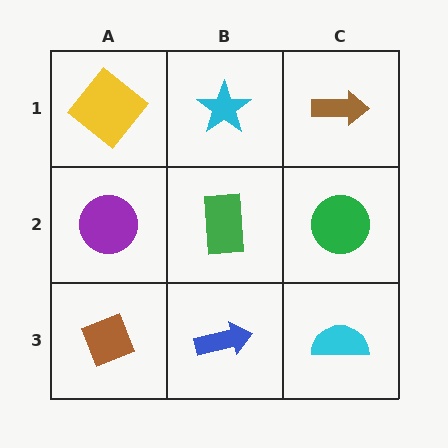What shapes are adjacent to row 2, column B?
A cyan star (row 1, column B), a blue arrow (row 3, column B), a purple circle (row 2, column A), a green circle (row 2, column C).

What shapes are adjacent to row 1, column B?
A green rectangle (row 2, column B), a yellow diamond (row 1, column A), a brown arrow (row 1, column C).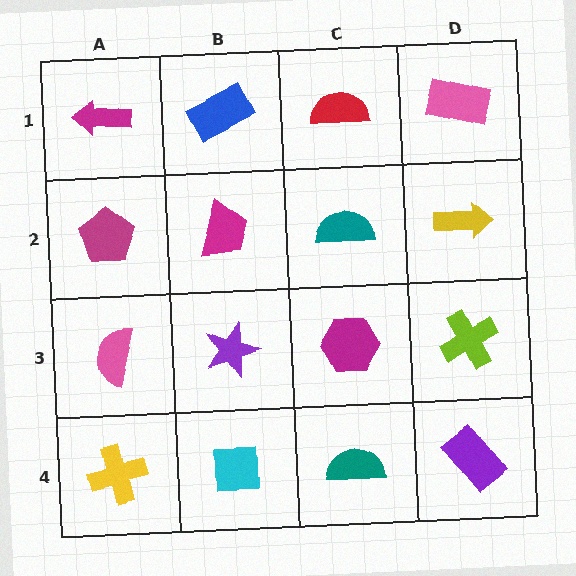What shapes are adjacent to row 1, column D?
A yellow arrow (row 2, column D), a red semicircle (row 1, column C).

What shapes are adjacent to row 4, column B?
A purple star (row 3, column B), a yellow cross (row 4, column A), a teal semicircle (row 4, column C).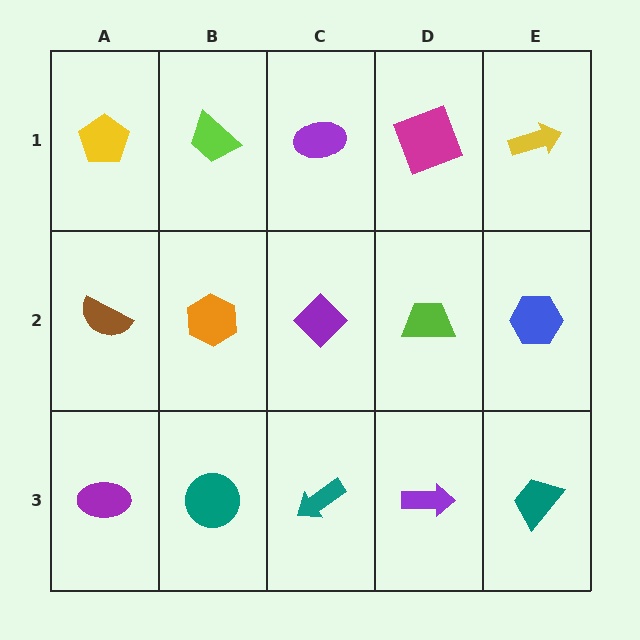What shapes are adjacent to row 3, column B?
An orange hexagon (row 2, column B), a purple ellipse (row 3, column A), a teal arrow (row 3, column C).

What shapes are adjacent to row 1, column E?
A blue hexagon (row 2, column E), a magenta square (row 1, column D).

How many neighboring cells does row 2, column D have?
4.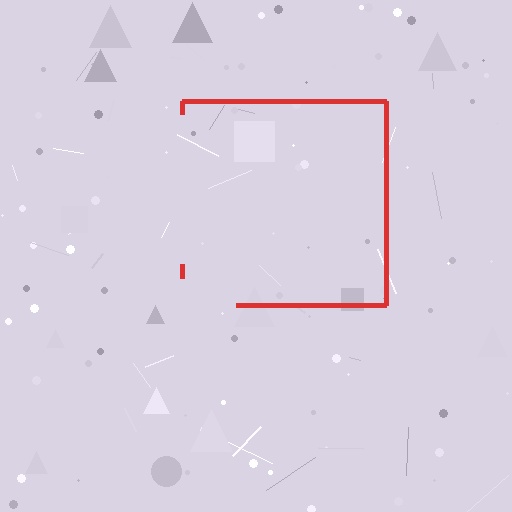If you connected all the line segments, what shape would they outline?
They would outline a square.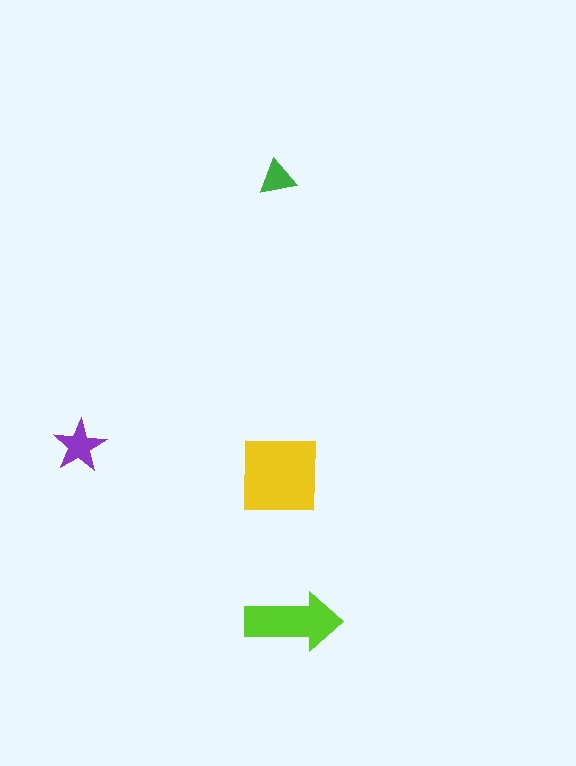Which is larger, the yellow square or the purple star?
The yellow square.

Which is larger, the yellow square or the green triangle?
The yellow square.